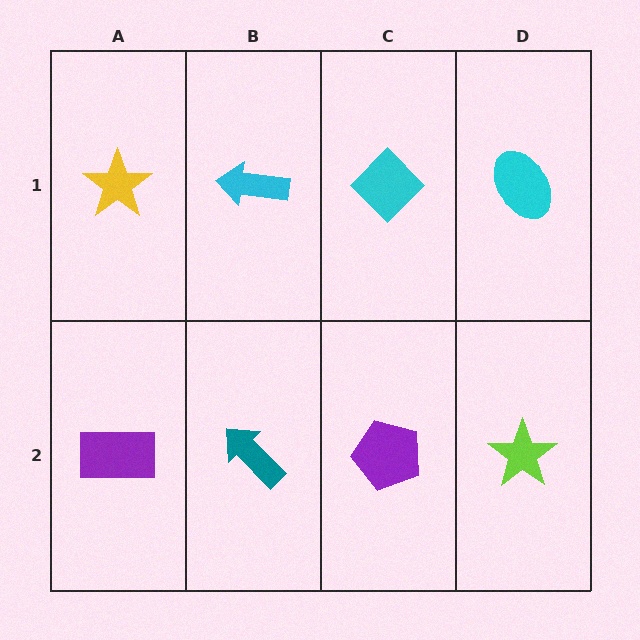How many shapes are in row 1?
4 shapes.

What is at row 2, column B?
A teal arrow.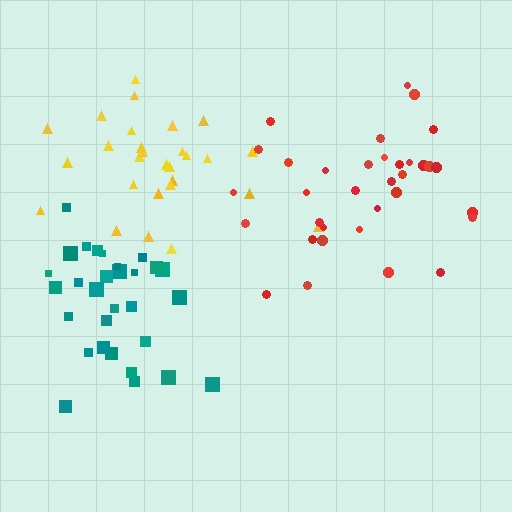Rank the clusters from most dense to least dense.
red, teal, yellow.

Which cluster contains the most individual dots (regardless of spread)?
Red (34).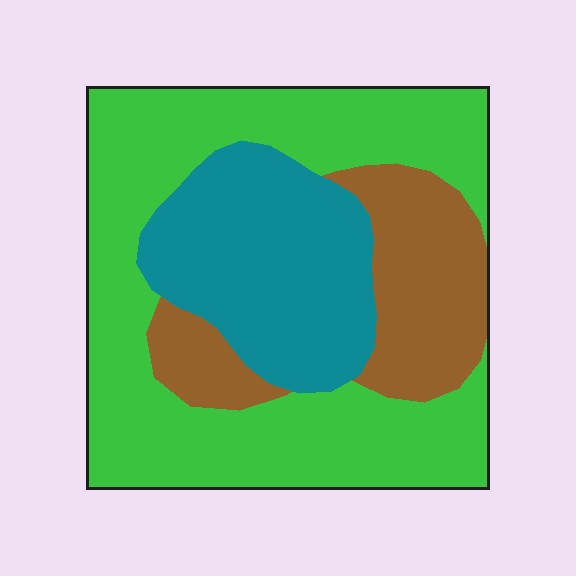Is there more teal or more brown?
Teal.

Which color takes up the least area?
Brown, at roughly 20%.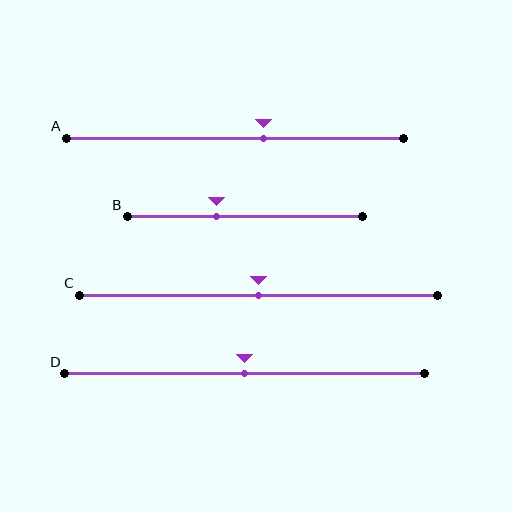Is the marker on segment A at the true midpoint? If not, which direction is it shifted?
No, the marker on segment A is shifted to the right by about 9% of the segment length.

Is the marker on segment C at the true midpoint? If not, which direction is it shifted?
Yes, the marker on segment C is at the true midpoint.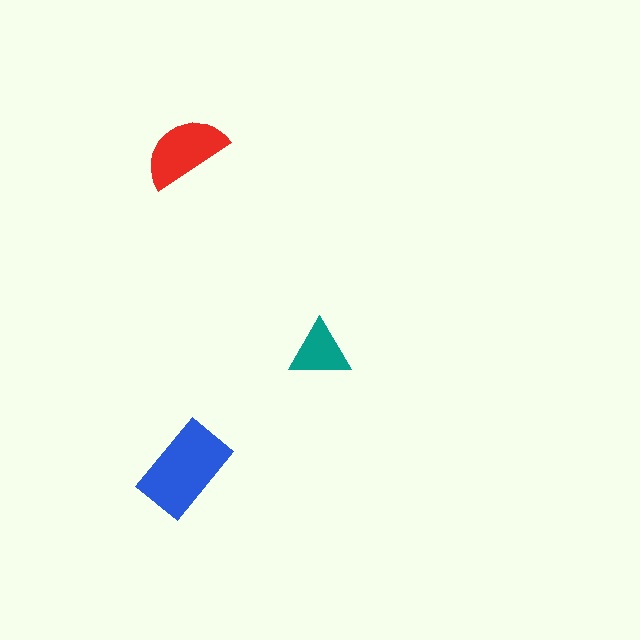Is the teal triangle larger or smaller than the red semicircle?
Smaller.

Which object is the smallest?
The teal triangle.